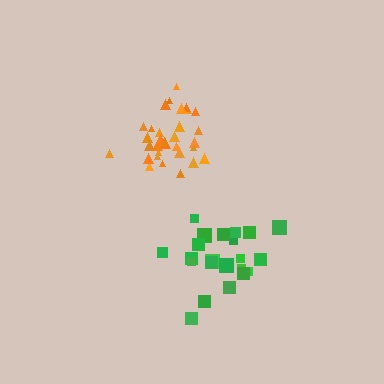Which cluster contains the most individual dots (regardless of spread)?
Orange (33).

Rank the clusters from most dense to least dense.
orange, green.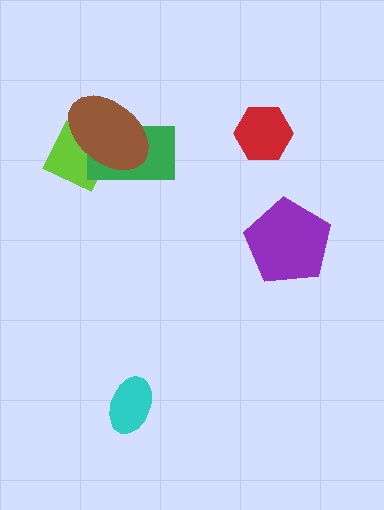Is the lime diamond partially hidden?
Yes, it is partially covered by another shape.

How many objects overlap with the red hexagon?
0 objects overlap with the red hexagon.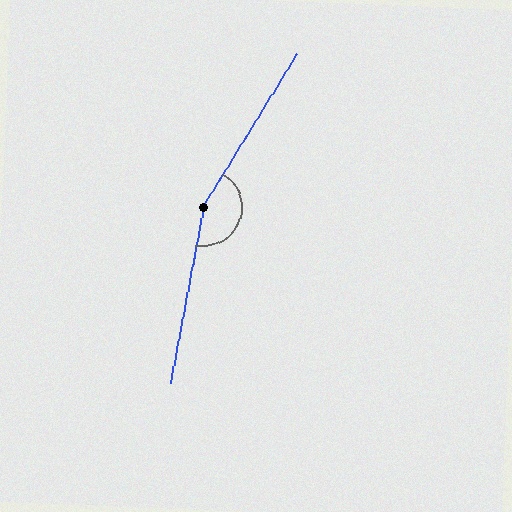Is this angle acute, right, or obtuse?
It is obtuse.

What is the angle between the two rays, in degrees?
Approximately 159 degrees.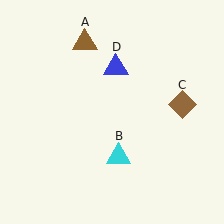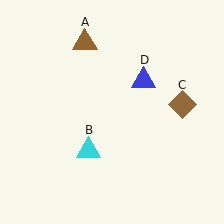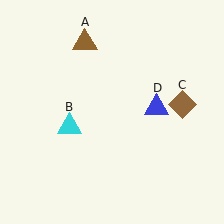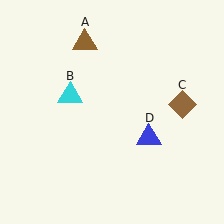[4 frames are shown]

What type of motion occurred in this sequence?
The cyan triangle (object B), blue triangle (object D) rotated clockwise around the center of the scene.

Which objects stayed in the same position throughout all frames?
Brown triangle (object A) and brown diamond (object C) remained stationary.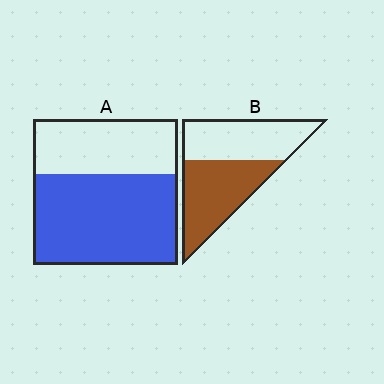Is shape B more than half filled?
Roughly half.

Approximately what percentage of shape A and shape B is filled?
A is approximately 60% and B is approximately 50%.